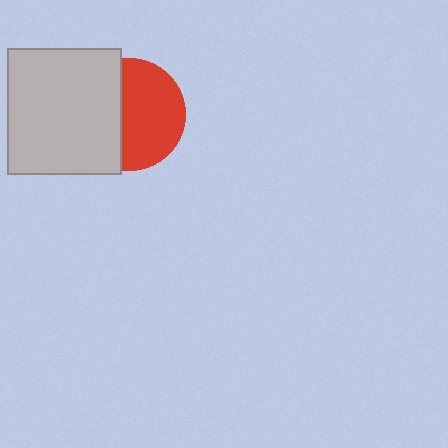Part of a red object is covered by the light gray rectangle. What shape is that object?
It is a circle.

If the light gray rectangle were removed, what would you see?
You would see the complete red circle.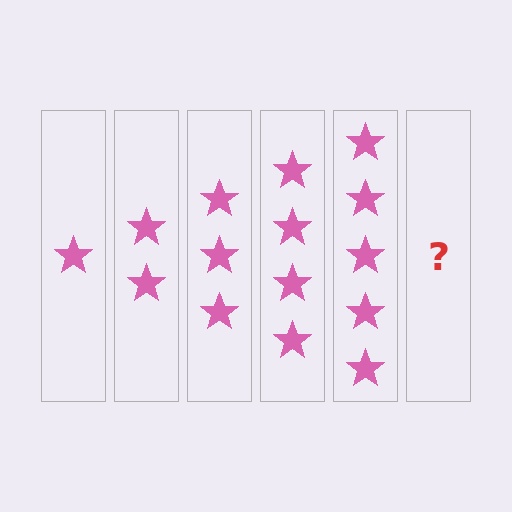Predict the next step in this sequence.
The next step is 6 stars.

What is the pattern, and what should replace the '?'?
The pattern is that each step adds one more star. The '?' should be 6 stars.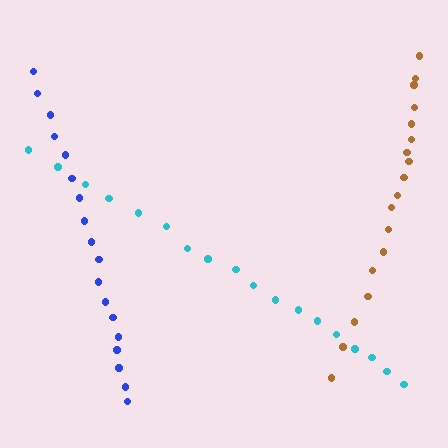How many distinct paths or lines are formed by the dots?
There are 3 distinct paths.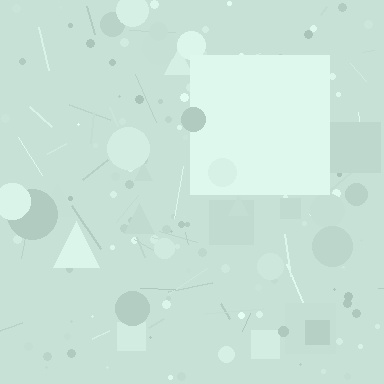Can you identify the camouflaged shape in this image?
The camouflaged shape is a square.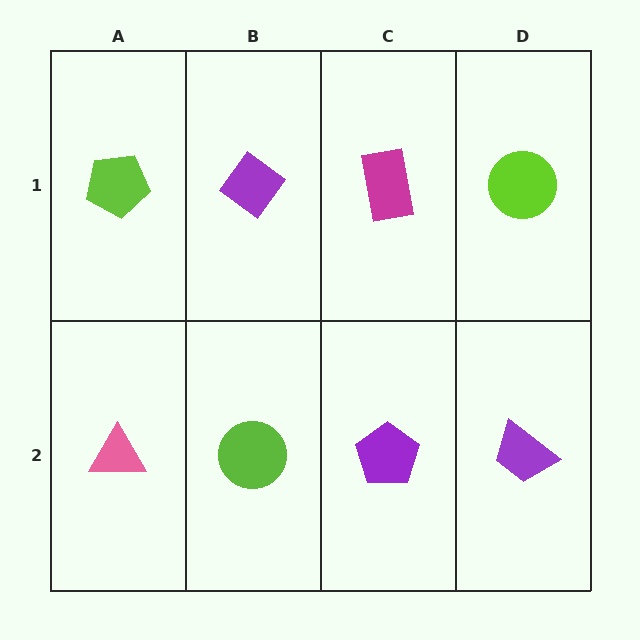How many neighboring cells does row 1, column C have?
3.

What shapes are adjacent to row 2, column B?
A purple diamond (row 1, column B), a pink triangle (row 2, column A), a purple pentagon (row 2, column C).